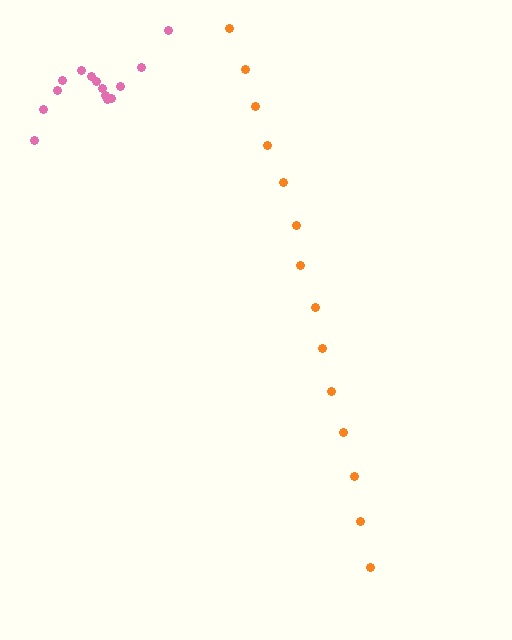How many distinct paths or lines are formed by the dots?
There are 2 distinct paths.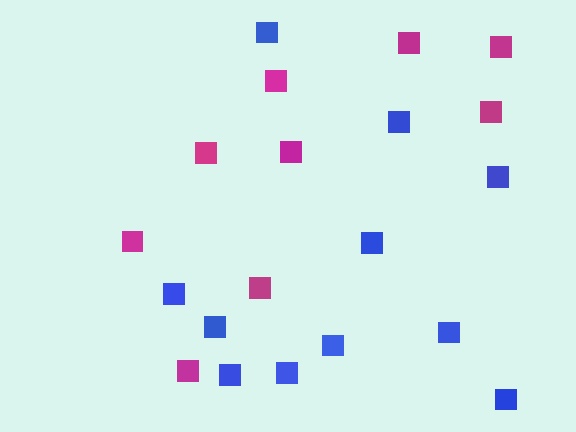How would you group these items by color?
There are 2 groups: one group of magenta squares (9) and one group of blue squares (11).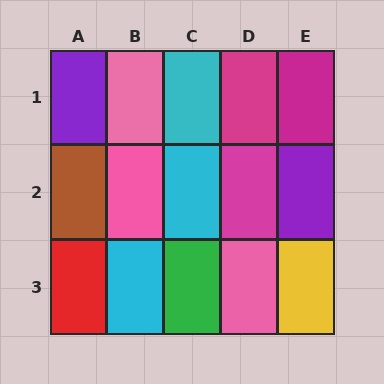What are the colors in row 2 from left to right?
Brown, pink, cyan, magenta, purple.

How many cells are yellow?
1 cell is yellow.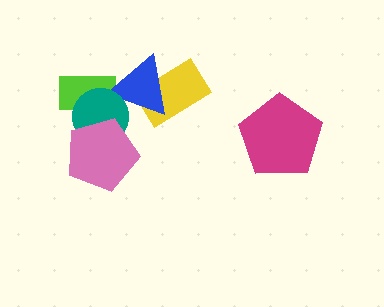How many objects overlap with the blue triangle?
3 objects overlap with the blue triangle.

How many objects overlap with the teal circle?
3 objects overlap with the teal circle.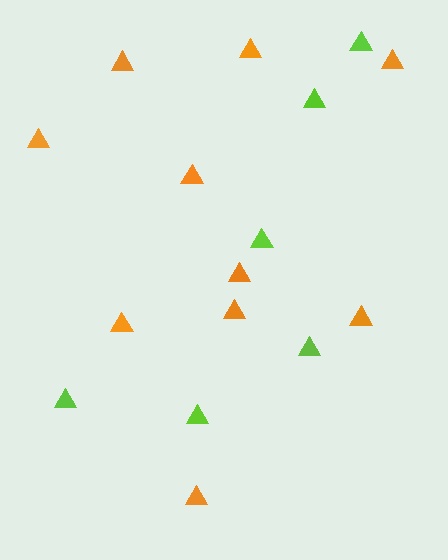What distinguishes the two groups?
There are 2 groups: one group of lime triangles (6) and one group of orange triangles (10).